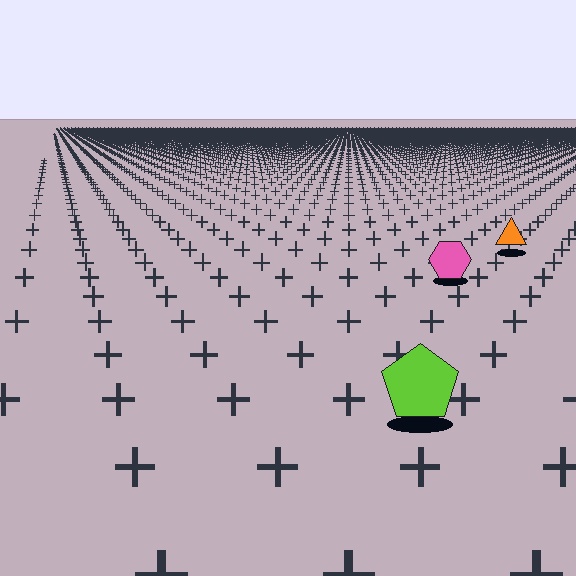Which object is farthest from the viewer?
The orange triangle is farthest from the viewer. It appears smaller and the ground texture around it is denser.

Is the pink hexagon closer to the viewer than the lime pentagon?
No. The lime pentagon is closer — you can tell from the texture gradient: the ground texture is coarser near it.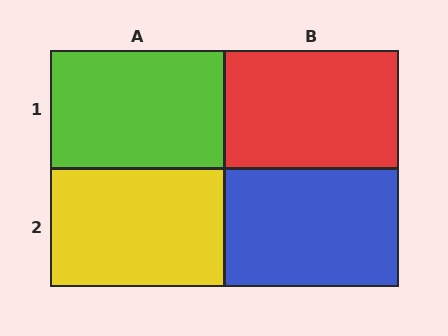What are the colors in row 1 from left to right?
Lime, red.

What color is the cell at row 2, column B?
Blue.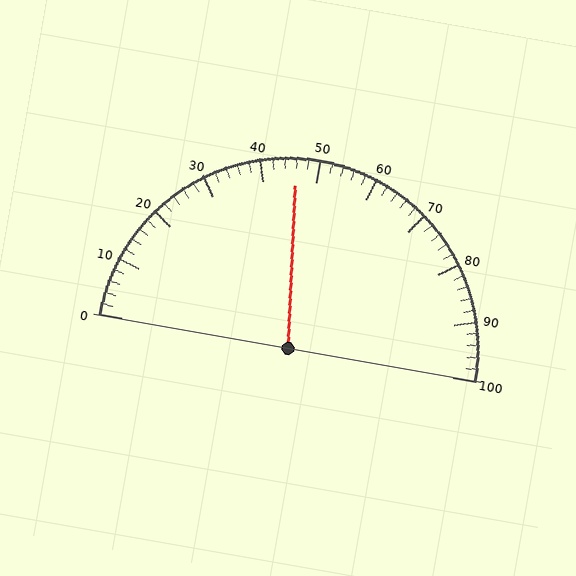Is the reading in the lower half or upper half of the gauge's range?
The reading is in the lower half of the range (0 to 100).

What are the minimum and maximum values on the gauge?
The gauge ranges from 0 to 100.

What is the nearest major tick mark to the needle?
The nearest major tick mark is 50.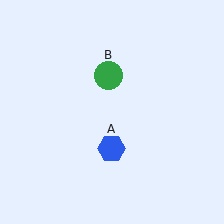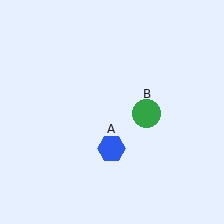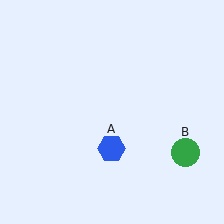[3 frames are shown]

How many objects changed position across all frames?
1 object changed position: green circle (object B).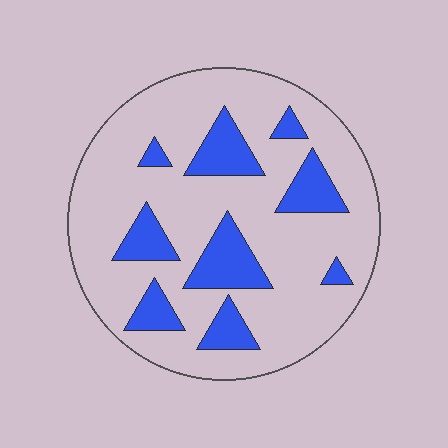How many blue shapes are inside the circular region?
9.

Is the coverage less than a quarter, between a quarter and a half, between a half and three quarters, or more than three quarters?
Less than a quarter.